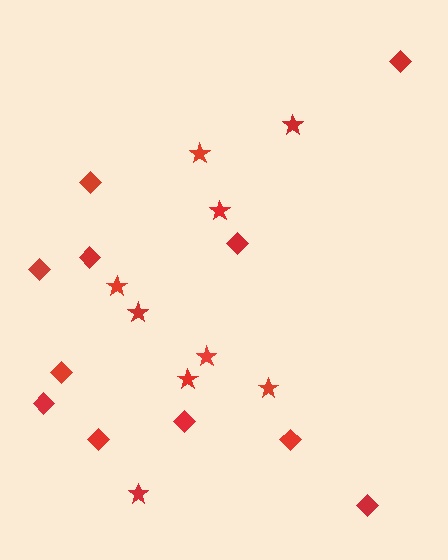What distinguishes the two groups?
There are 2 groups: one group of diamonds (11) and one group of stars (9).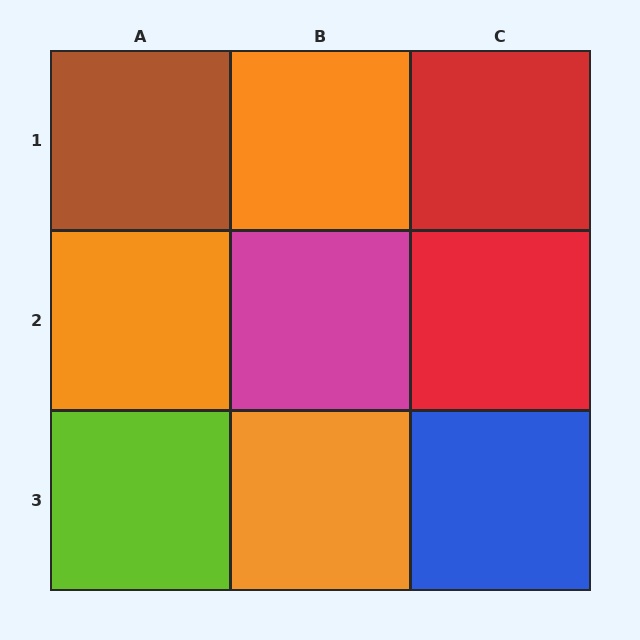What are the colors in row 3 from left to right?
Lime, orange, blue.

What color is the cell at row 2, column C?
Red.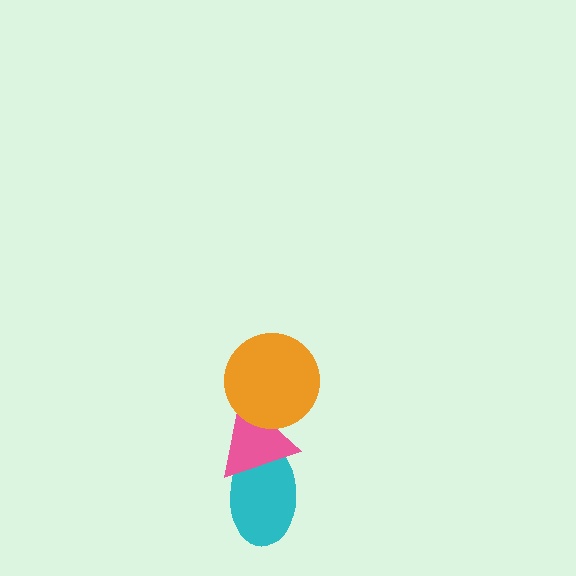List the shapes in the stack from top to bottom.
From top to bottom: the orange circle, the pink triangle, the cyan ellipse.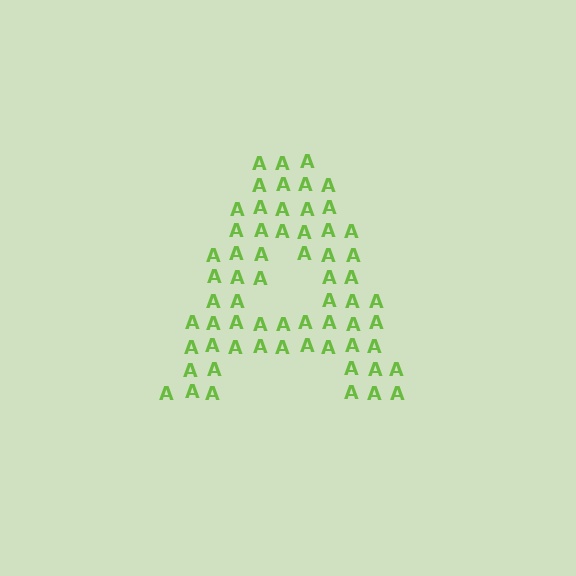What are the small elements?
The small elements are letter A's.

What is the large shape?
The large shape is the letter A.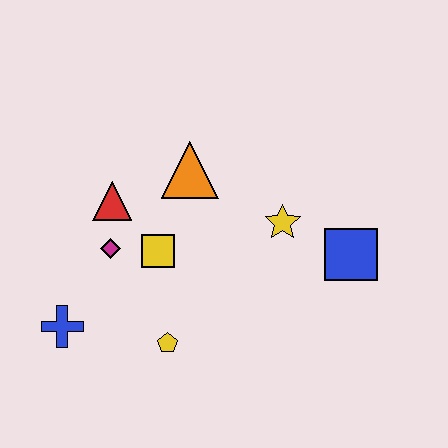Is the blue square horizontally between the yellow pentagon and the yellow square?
No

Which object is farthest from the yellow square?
The blue square is farthest from the yellow square.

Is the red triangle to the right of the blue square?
No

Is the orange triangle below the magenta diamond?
No